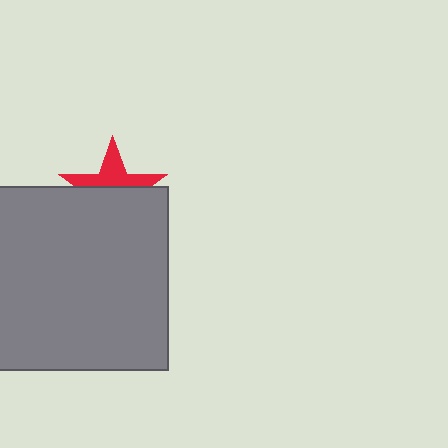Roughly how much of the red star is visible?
A small part of it is visible (roughly 43%).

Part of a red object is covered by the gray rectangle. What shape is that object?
It is a star.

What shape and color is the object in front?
The object in front is a gray rectangle.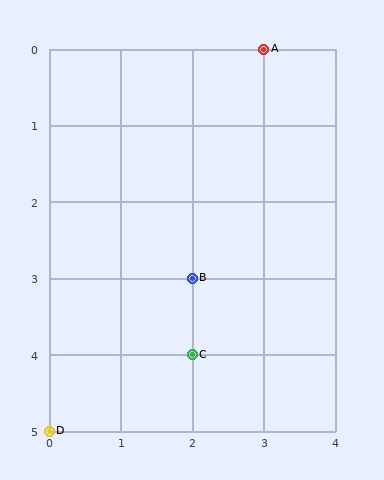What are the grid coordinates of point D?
Point D is at grid coordinates (0, 5).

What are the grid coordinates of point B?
Point B is at grid coordinates (2, 3).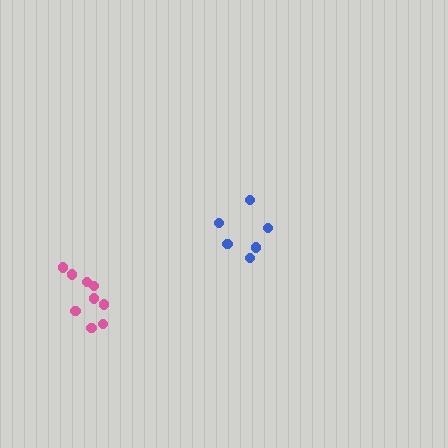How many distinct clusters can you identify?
There are 2 distinct clusters.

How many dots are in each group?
Group 1: 6 dots, Group 2: 10 dots (16 total).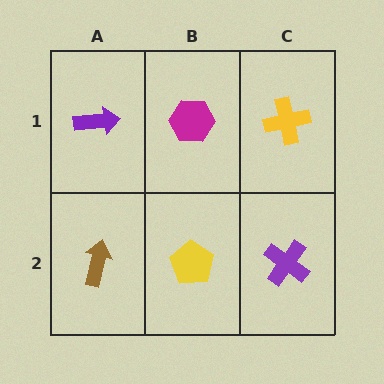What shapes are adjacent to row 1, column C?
A purple cross (row 2, column C), a magenta hexagon (row 1, column B).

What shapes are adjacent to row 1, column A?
A brown arrow (row 2, column A), a magenta hexagon (row 1, column B).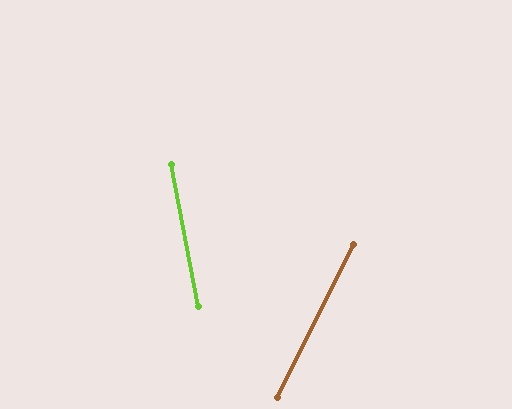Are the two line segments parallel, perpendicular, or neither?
Neither parallel nor perpendicular — they differ by about 37°.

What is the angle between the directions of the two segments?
Approximately 37 degrees.